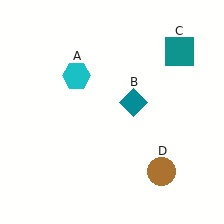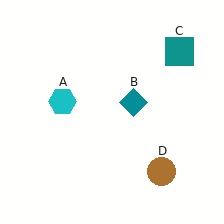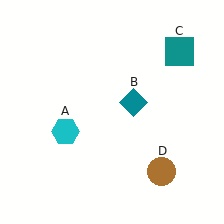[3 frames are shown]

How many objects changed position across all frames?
1 object changed position: cyan hexagon (object A).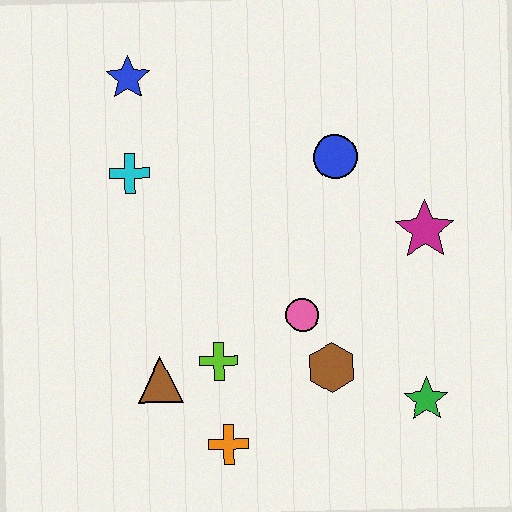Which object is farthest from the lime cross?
The blue star is farthest from the lime cross.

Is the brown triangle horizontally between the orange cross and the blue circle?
No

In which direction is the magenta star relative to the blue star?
The magenta star is to the right of the blue star.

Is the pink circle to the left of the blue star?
No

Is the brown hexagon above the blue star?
No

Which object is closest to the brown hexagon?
The pink circle is closest to the brown hexagon.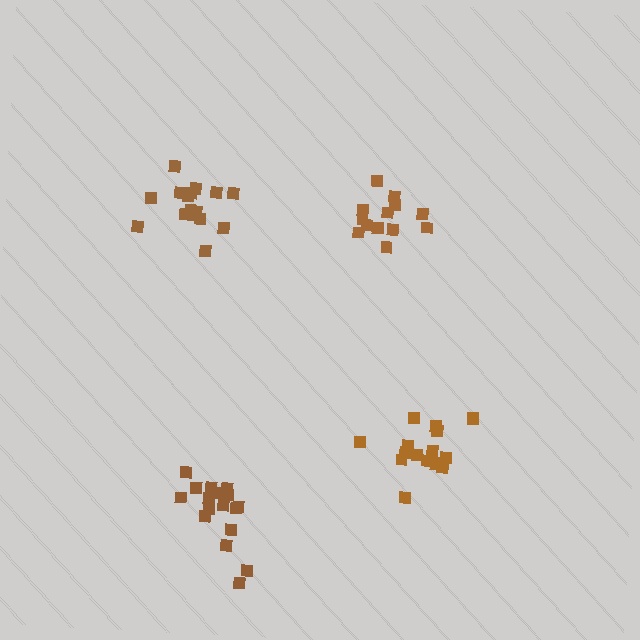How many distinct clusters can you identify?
There are 4 distinct clusters.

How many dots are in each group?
Group 1: 17 dots, Group 2: 17 dots, Group 3: 17 dots, Group 4: 13 dots (64 total).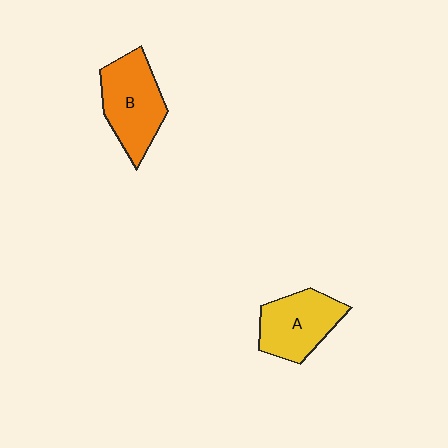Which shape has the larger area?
Shape B (orange).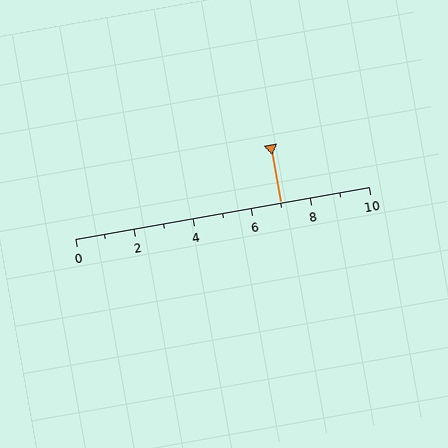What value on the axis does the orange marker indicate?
The marker indicates approximately 7.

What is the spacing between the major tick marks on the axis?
The major ticks are spaced 2 apart.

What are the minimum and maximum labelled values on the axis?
The axis runs from 0 to 10.